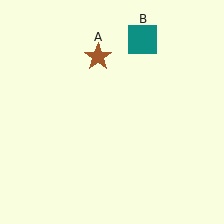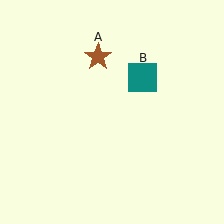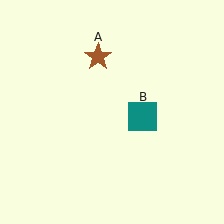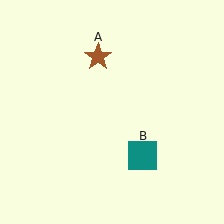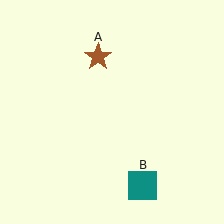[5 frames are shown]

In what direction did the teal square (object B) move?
The teal square (object B) moved down.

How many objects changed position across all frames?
1 object changed position: teal square (object B).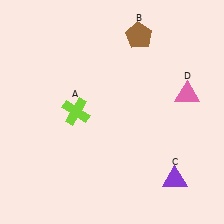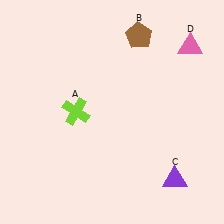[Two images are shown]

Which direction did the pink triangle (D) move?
The pink triangle (D) moved up.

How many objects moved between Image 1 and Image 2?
1 object moved between the two images.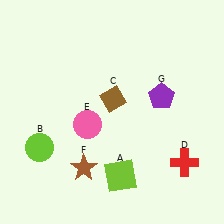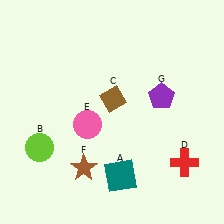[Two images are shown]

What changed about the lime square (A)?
In Image 1, A is lime. In Image 2, it changed to teal.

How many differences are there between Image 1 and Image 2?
There is 1 difference between the two images.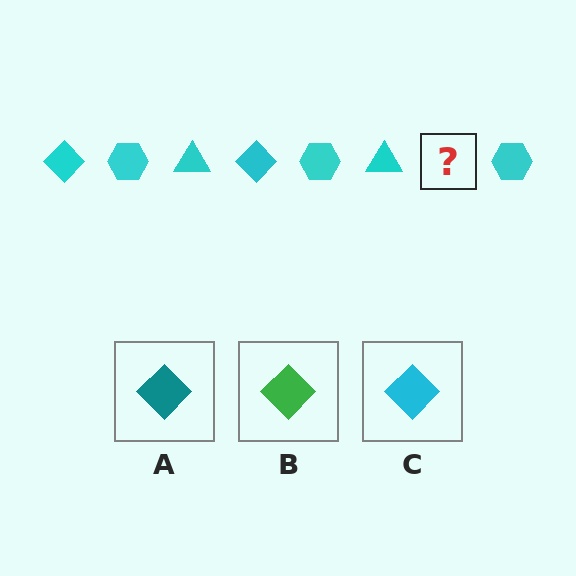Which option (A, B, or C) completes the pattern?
C.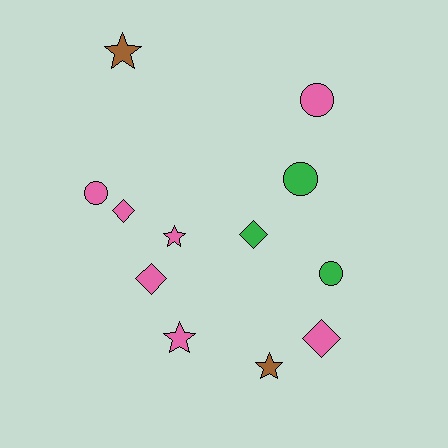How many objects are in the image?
There are 12 objects.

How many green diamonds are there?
There is 1 green diamond.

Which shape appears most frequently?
Star, with 4 objects.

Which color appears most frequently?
Pink, with 7 objects.